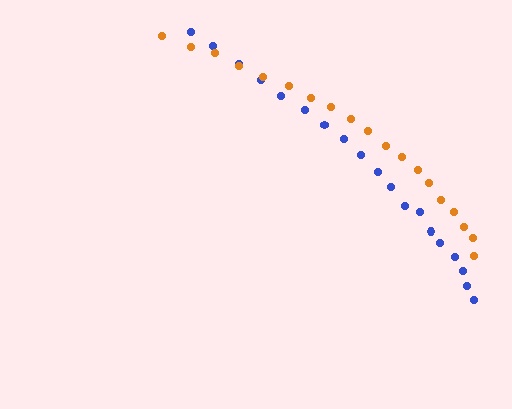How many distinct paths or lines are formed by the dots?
There are 2 distinct paths.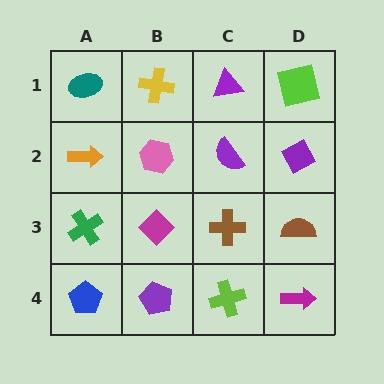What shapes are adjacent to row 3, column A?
An orange arrow (row 2, column A), a blue pentagon (row 4, column A), a magenta diamond (row 3, column B).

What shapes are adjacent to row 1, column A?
An orange arrow (row 2, column A), a yellow cross (row 1, column B).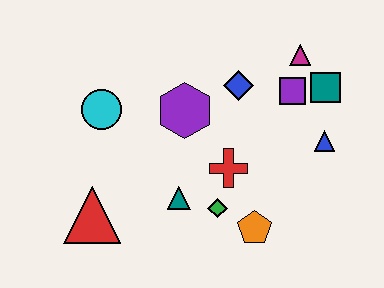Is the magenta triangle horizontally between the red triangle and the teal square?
Yes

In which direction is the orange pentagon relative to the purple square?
The orange pentagon is below the purple square.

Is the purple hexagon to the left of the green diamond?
Yes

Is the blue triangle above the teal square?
No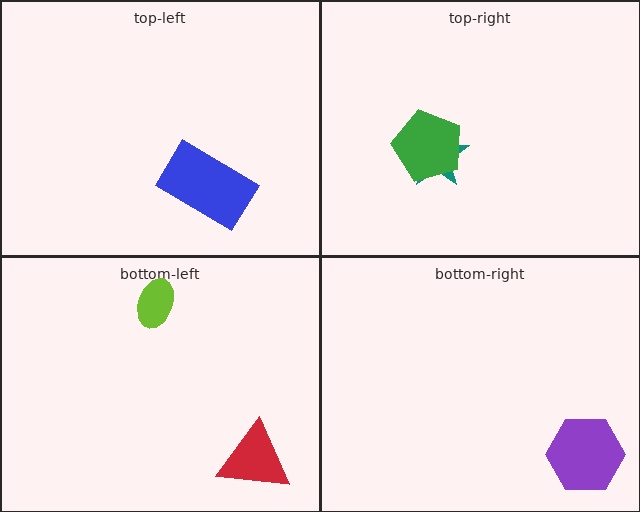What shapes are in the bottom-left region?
The lime ellipse, the red triangle.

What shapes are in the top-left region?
The blue rectangle.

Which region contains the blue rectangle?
The top-left region.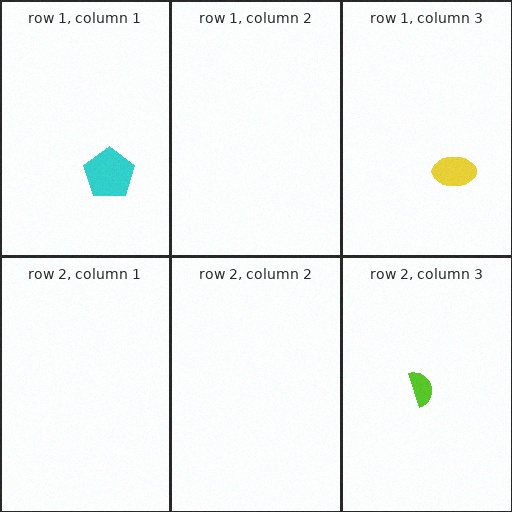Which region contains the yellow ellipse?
The row 1, column 3 region.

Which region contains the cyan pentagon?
The row 1, column 1 region.